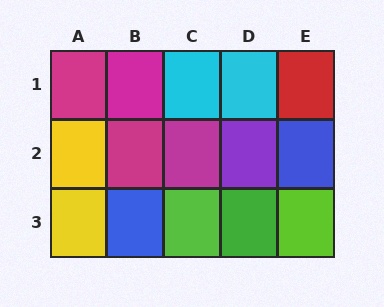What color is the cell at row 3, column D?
Green.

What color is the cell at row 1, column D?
Cyan.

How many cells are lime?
2 cells are lime.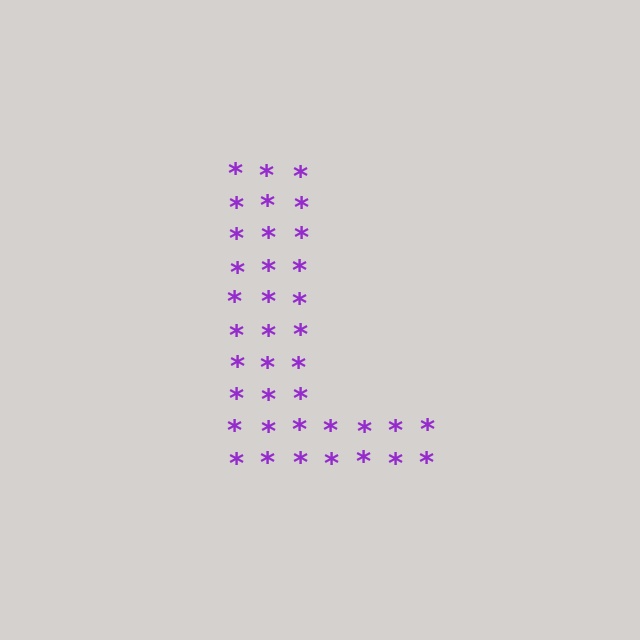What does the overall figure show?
The overall figure shows the letter L.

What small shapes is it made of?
It is made of small asterisks.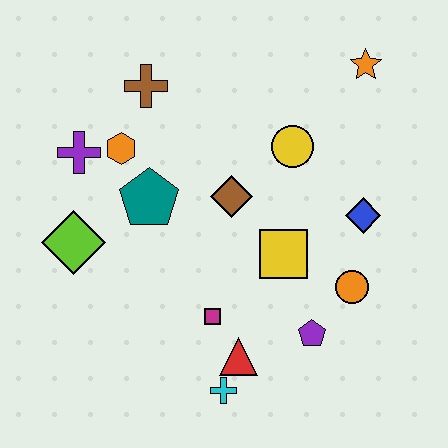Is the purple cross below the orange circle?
No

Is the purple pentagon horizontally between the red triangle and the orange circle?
Yes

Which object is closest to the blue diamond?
The orange circle is closest to the blue diamond.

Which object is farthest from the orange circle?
The purple cross is farthest from the orange circle.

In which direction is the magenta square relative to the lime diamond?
The magenta square is to the right of the lime diamond.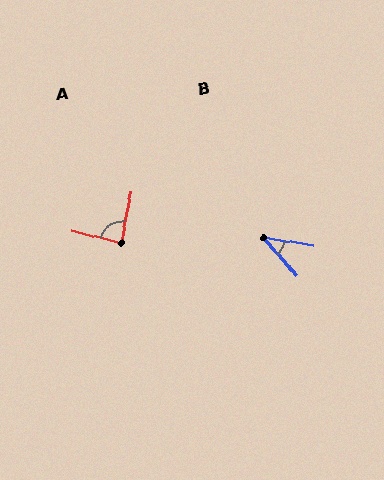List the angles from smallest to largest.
B (41°), A (87°).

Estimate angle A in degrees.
Approximately 87 degrees.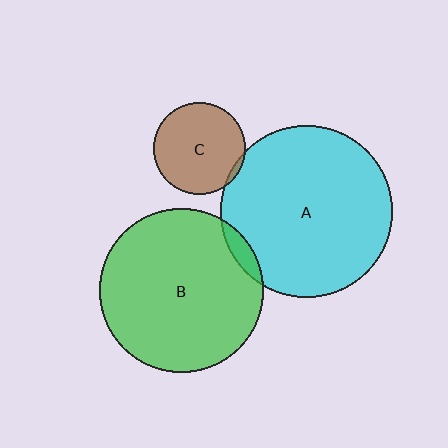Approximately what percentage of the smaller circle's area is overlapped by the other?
Approximately 5%.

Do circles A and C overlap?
Yes.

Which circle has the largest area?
Circle A (cyan).